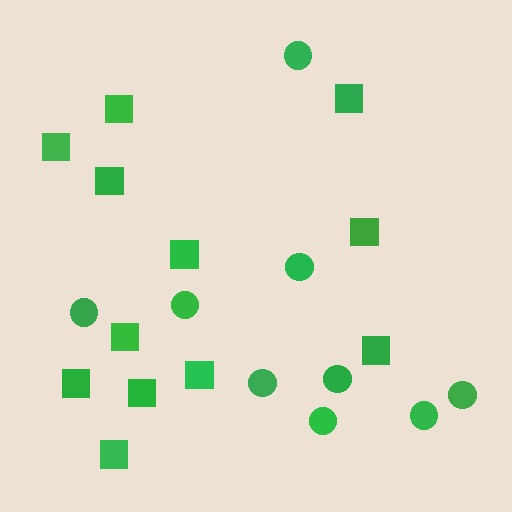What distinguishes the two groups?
There are 2 groups: one group of circles (9) and one group of squares (12).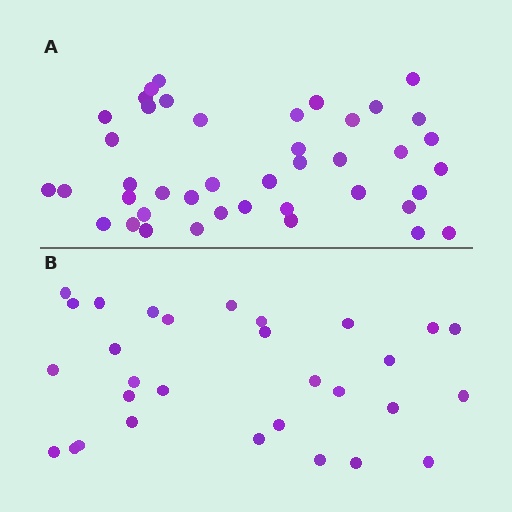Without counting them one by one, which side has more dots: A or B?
Region A (the top region) has more dots.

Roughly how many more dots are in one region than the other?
Region A has roughly 12 or so more dots than region B.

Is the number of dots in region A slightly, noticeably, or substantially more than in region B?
Region A has noticeably more, but not dramatically so. The ratio is roughly 1.4 to 1.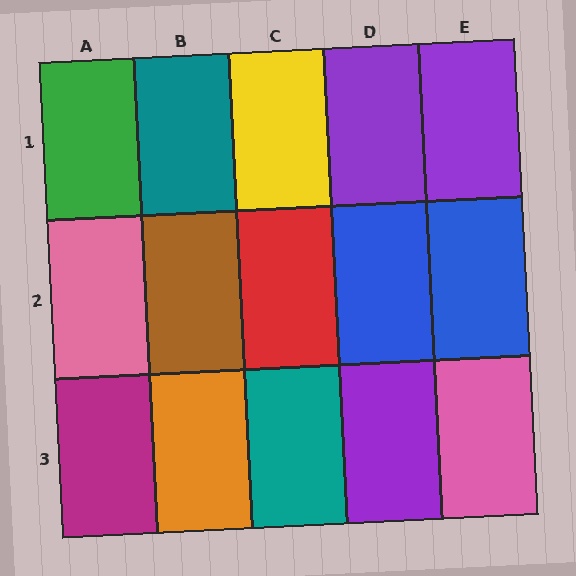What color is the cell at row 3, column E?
Pink.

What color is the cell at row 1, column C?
Yellow.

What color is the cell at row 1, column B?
Teal.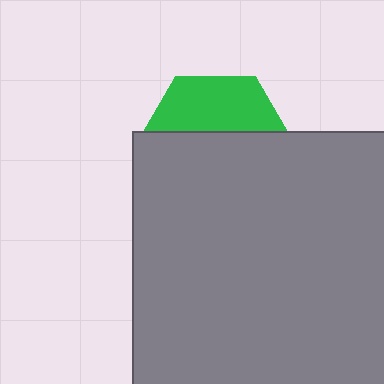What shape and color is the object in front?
The object in front is a gray square.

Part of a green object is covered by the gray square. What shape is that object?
It is a hexagon.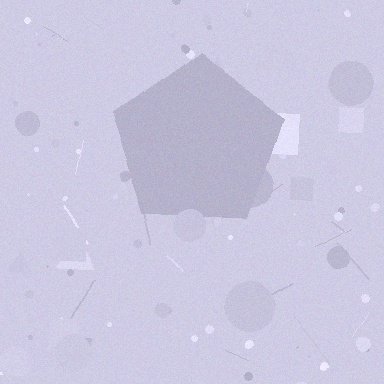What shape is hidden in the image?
A pentagon is hidden in the image.